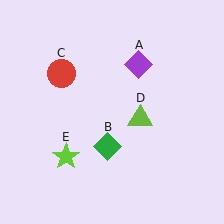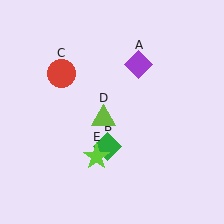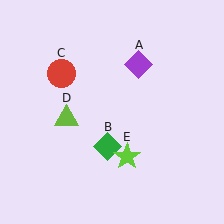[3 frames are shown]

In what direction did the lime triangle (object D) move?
The lime triangle (object D) moved left.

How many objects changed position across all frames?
2 objects changed position: lime triangle (object D), lime star (object E).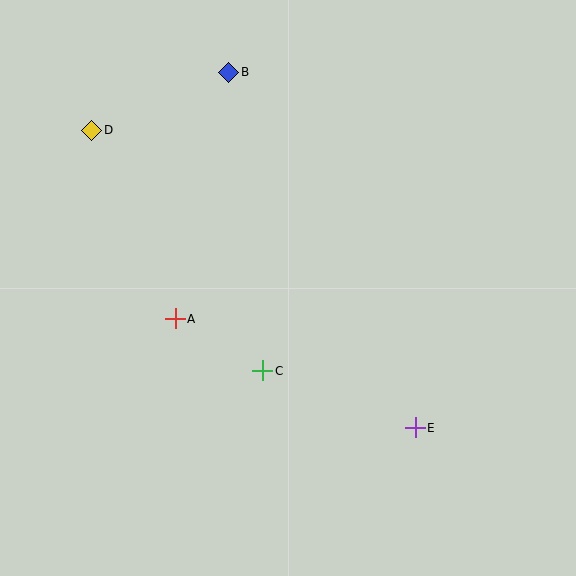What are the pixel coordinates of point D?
Point D is at (92, 130).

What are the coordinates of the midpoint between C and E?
The midpoint between C and E is at (339, 399).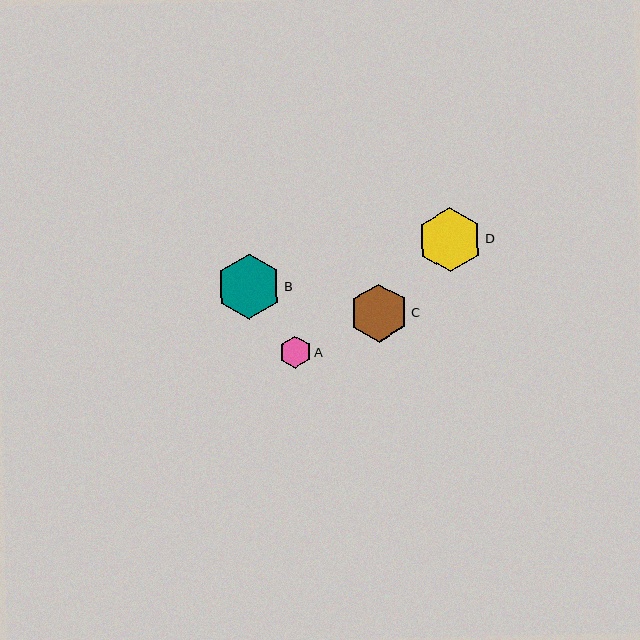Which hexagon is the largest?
Hexagon B is the largest with a size of approximately 65 pixels.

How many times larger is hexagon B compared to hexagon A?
Hexagon B is approximately 2.0 times the size of hexagon A.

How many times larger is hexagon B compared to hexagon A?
Hexagon B is approximately 2.0 times the size of hexagon A.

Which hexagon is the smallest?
Hexagon A is the smallest with a size of approximately 32 pixels.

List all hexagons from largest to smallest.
From largest to smallest: B, D, C, A.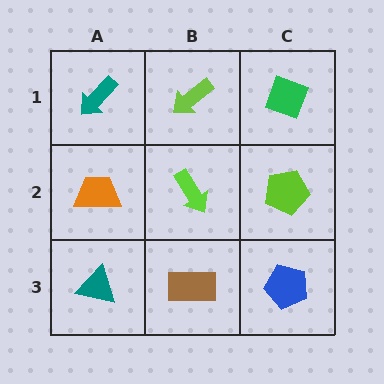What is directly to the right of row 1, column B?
A green diamond.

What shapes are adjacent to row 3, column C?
A lime pentagon (row 2, column C), a brown rectangle (row 3, column B).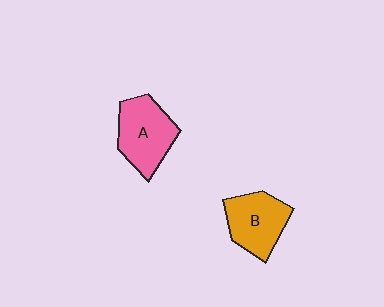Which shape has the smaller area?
Shape B (orange).